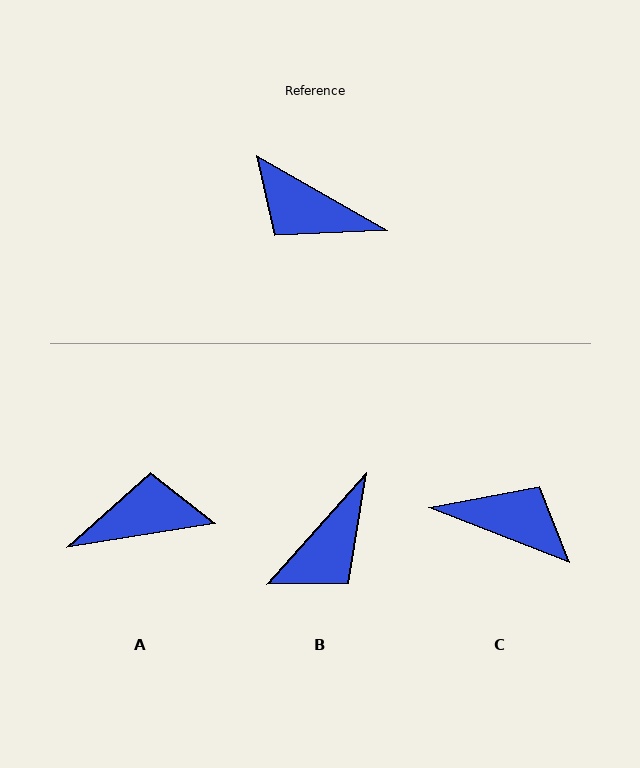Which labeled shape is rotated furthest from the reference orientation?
C, about 172 degrees away.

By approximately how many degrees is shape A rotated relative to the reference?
Approximately 141 degrees clockwise.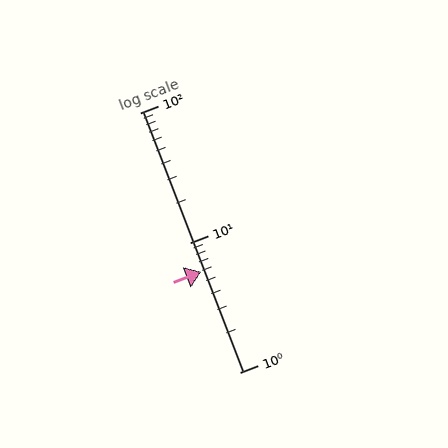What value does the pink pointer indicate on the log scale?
The pointer indicates approximately 5.9.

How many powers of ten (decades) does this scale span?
The scale spans 2 decades, from 1 to 100.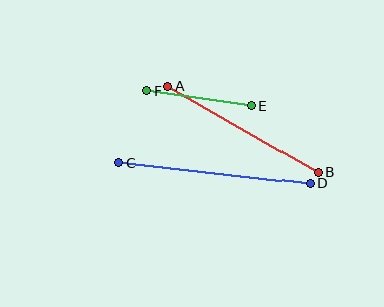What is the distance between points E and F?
The distance is approximately 106 pixels.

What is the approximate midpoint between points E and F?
The midpoint is at approximately (199, 98) pixels.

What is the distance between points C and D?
The distance is approximately 192 pixels.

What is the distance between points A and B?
The distance is approximately 174 pixels.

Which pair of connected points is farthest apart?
Points C and D are farthest apart.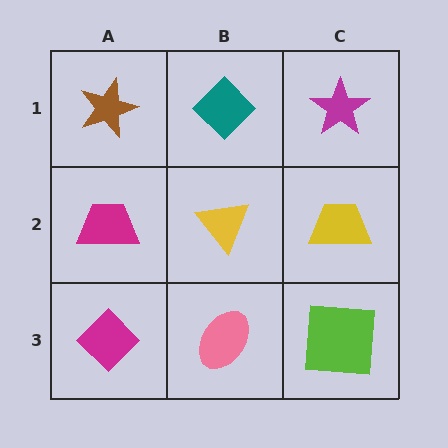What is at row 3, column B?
A pink ellipse.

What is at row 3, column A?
A magenta diamond.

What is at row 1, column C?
A magenta star.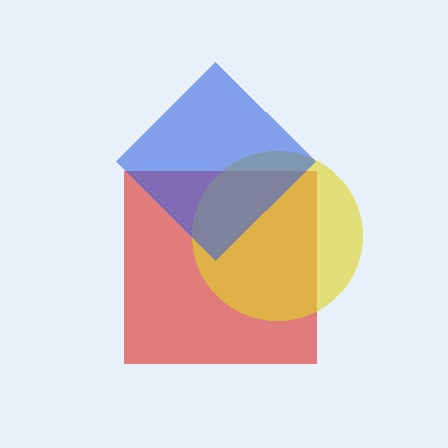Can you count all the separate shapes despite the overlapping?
Yes, there are 3 separate shapes.